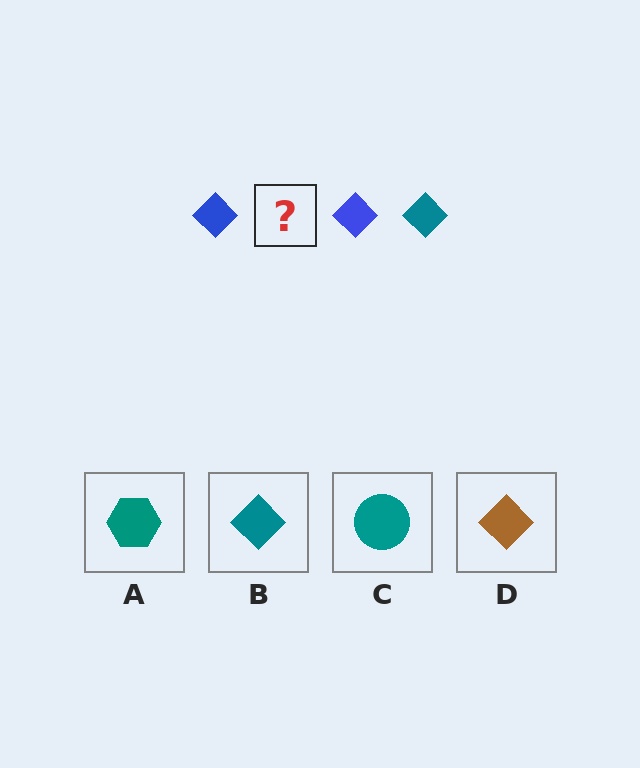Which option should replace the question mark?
Option B.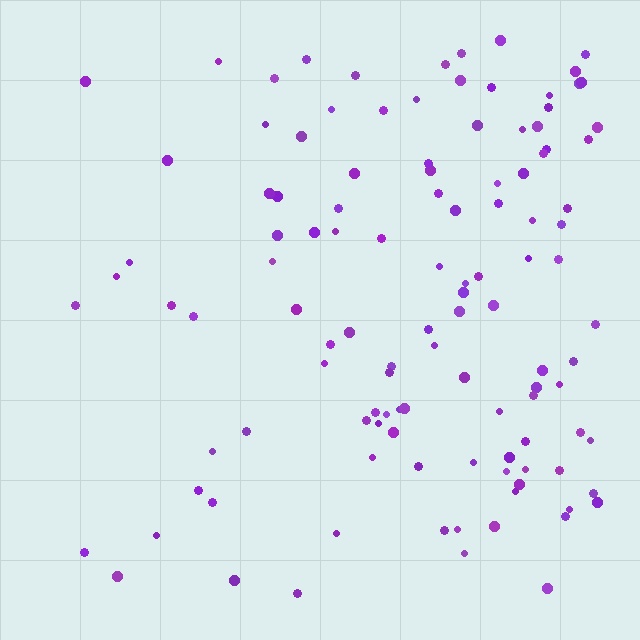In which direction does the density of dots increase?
From left to right, with the right side densest.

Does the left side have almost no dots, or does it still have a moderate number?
Still a moderate number, just noticeably fewer than the right.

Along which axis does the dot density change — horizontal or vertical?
Horizontal.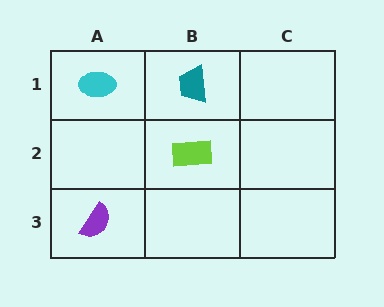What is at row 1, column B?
A teal trapezoid.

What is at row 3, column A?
A purple semicircle.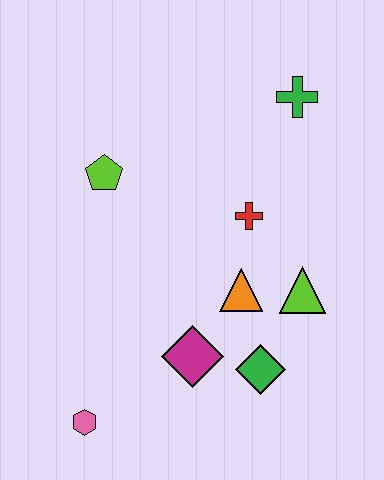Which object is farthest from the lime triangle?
The pink hexagon is farthest from the lime triangle.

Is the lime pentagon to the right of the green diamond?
No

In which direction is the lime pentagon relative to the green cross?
The lime pentagon is to the left of the green cross.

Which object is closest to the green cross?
The red cross is closest to the green cross.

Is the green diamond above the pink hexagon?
Yes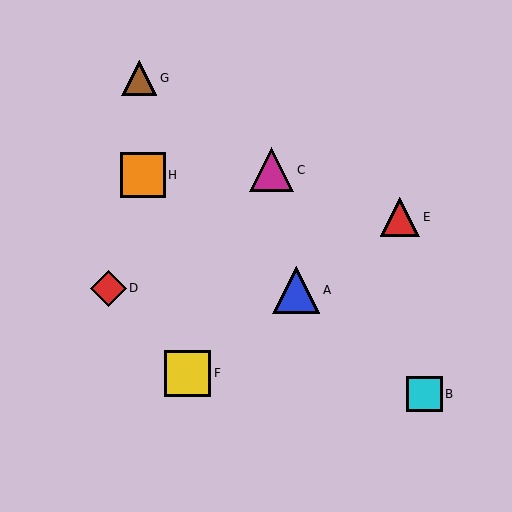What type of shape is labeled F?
Shape F is a yellow square.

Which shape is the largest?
The blue triangle (labeled A) is the largest.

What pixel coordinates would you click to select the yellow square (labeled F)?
Click at (188, 373) to select the yellow square F.